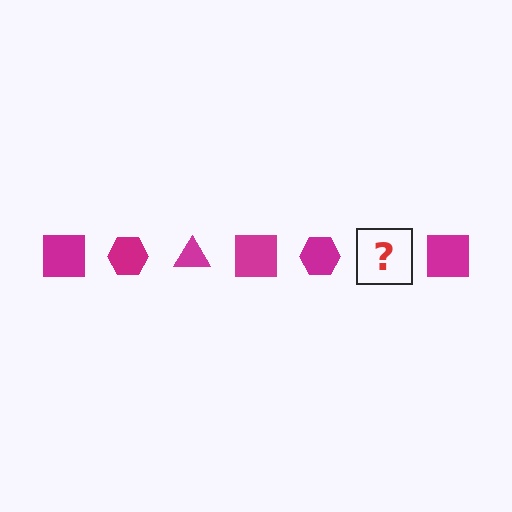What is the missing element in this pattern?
The missing element is a magenta triangle.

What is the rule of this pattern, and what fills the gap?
The rule is that the pattern cycles through square, hexagon, triangle shapes in magenta. The gap should be filled with a magenta triangle.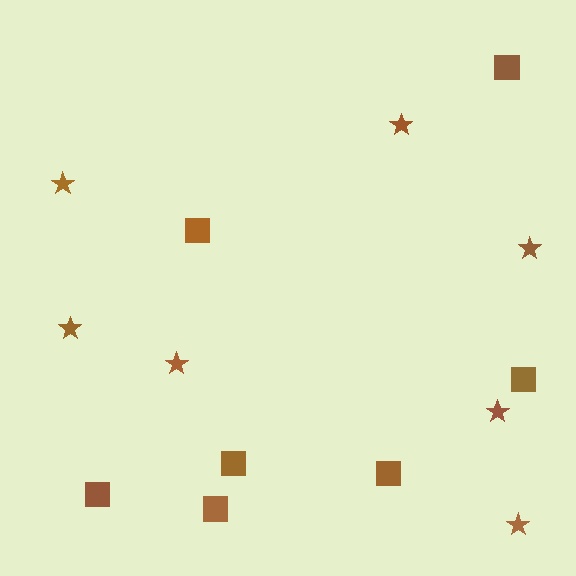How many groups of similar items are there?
There are 2 groups: one group of squares (7) and one group of stars (7).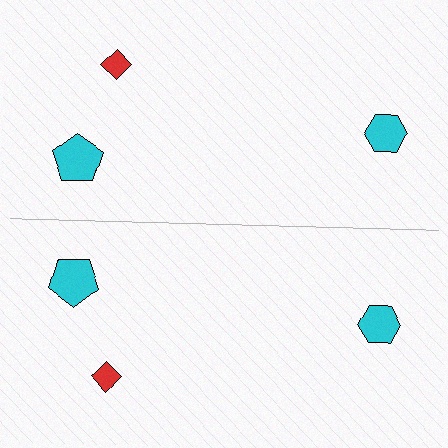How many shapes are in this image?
There are 6 shapes in this image.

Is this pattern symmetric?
Yes, this pattern has bilateral (reflection) symmetry.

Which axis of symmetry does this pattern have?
The pattern has a horizontal axis of symmetry running through the center of the image.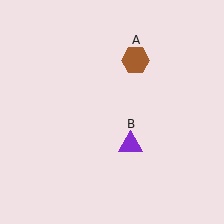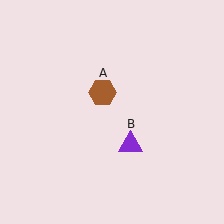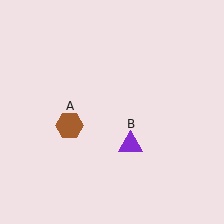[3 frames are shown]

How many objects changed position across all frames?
1 object changed position: brown hexagon (object A).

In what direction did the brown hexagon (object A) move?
The brown hexagon (object A) moved down and to the left.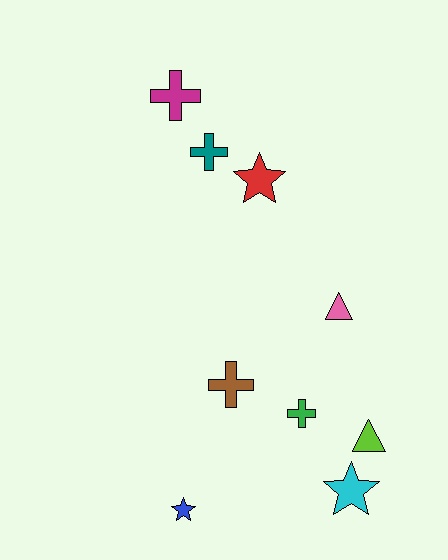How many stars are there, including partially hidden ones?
There are 3 stars.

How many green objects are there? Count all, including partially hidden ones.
There is 1 green object.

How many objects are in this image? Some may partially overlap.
There are 9 objects.